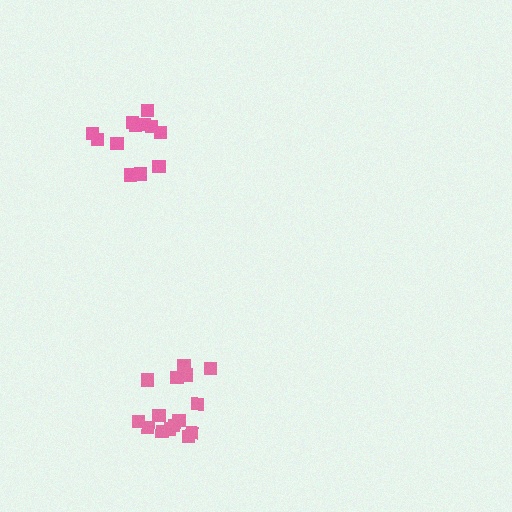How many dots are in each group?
Group 1: 15 dots, Group 2: 12 dots (27 total).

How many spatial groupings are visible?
There are 2 spatial groupings.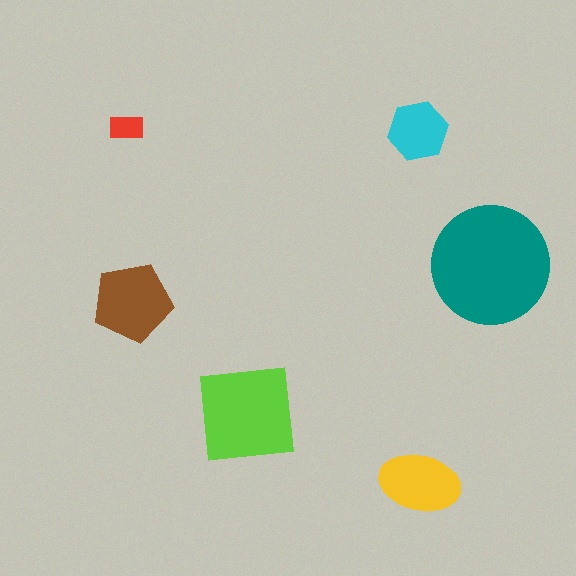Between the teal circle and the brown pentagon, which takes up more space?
The teal circle.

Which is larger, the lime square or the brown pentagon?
The lime square.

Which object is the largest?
The teal circle.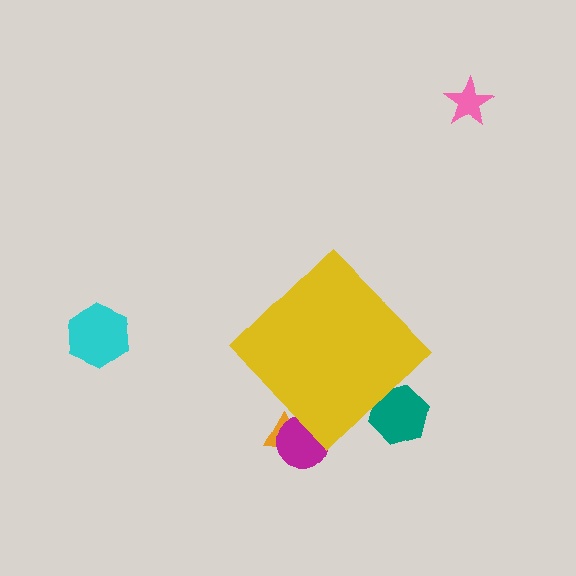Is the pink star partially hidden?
No, the pink star is fully visible.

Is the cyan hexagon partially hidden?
No, the cyan hexagon is fully visible.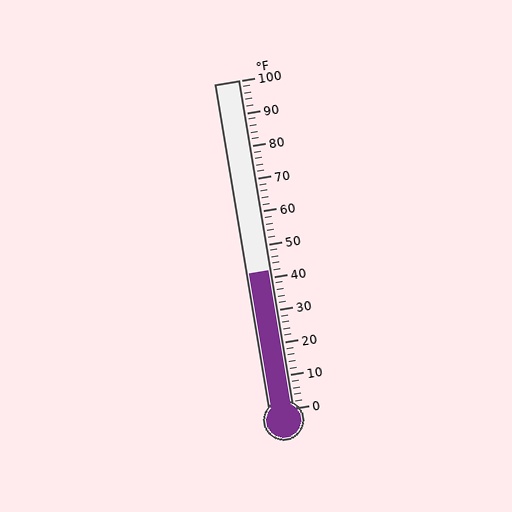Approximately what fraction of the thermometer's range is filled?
The thermometer is filled to approximately 40% of its range.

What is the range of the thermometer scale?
The thermometer scale ranges from 0°F to 100°F.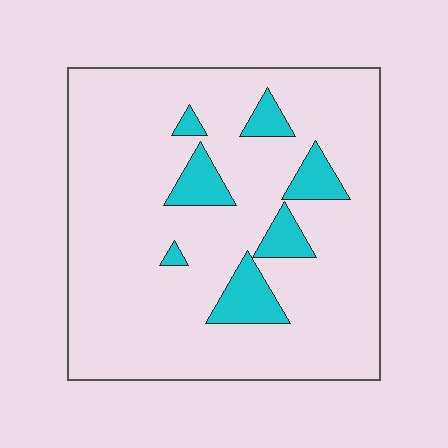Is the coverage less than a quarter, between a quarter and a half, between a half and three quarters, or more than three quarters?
Less than a quarter.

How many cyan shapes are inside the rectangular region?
7.